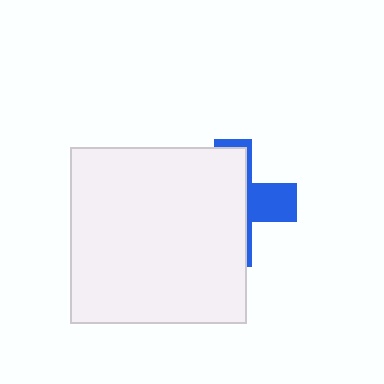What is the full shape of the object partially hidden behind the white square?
The partially hidden object is a blue cross.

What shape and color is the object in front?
The object in front is a white square.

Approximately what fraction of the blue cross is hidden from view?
Roughly 69% of the blue cross is hidden behind the white square.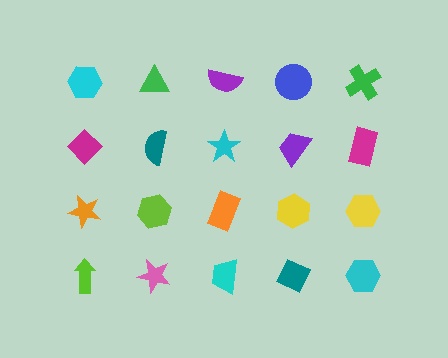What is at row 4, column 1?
A lime arrow.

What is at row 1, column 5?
A green cross.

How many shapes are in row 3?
5 shapes.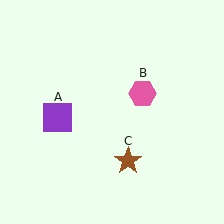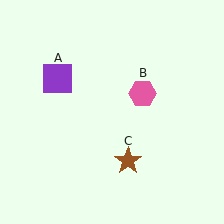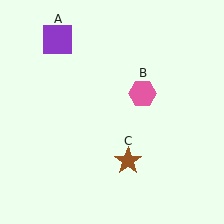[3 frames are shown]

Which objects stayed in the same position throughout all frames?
Pink hexagon (object B) and brown star (object C) remained stationary.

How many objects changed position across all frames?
1 object changed position: purple square (object A).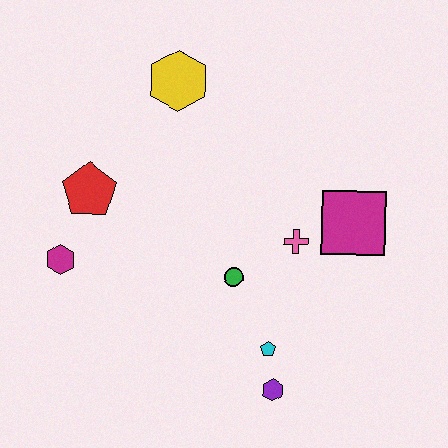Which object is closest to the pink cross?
The magenta square is closest to the pink cross.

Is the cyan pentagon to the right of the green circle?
Yes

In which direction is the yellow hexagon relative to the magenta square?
The yellow hexagon is to the left of the magenta square.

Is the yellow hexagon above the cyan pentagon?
Yes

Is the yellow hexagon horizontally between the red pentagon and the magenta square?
Yes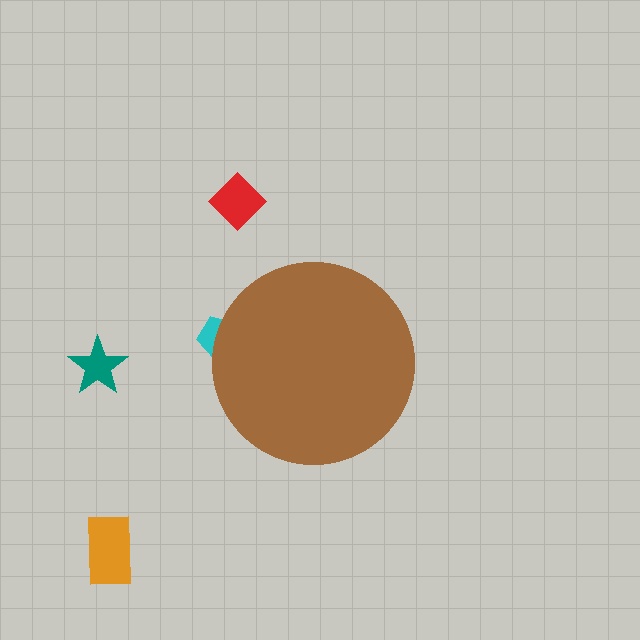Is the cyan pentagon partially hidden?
Yes, the cyan pentagon is partially hidden behind the brown circle.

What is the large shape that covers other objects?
A brown circle.